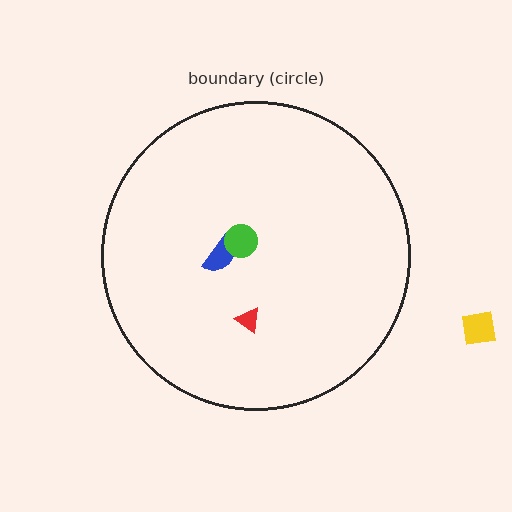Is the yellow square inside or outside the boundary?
Outside.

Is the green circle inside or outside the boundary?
Inside.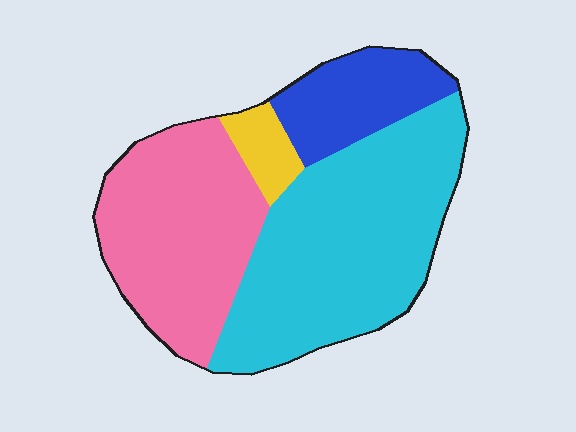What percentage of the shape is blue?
Blue takes up about one sixth (1/6) of the shape.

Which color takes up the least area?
Yellow, at roughly 5%.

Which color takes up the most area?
Cyan, at roughly 45%.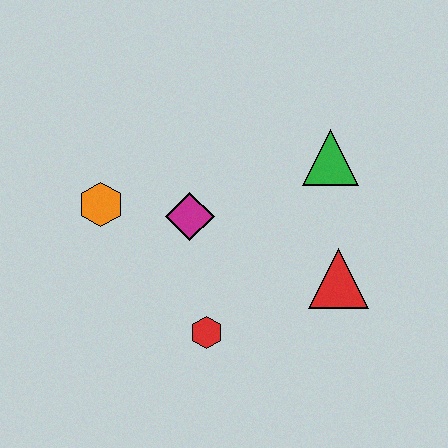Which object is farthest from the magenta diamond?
The red triangle is farthest from the magenta diamond.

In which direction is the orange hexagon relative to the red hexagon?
The orange hexagon is above the red hexagon.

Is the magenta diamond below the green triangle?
Yes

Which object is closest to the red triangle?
The green triangle is closest to the red triangle.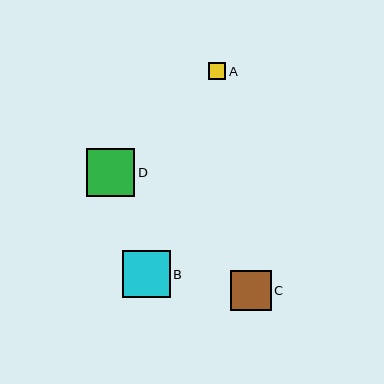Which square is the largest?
Square D is the largest with a size of approximately 48 pixels.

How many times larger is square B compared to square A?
Square B is approximately 2.9 times the size of square A.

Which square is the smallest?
Square A is the smallest with a size of approximately 17 pixels.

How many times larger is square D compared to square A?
Square D is approximately 2.9 times the size of square A.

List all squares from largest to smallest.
From largest to smallest: D, B, C, A.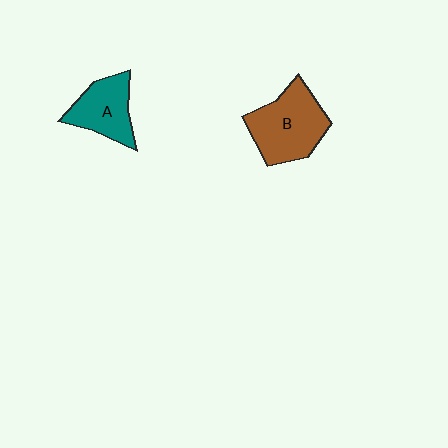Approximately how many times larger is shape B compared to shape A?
Approximately 1.4 times.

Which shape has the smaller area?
Shape A (teal).